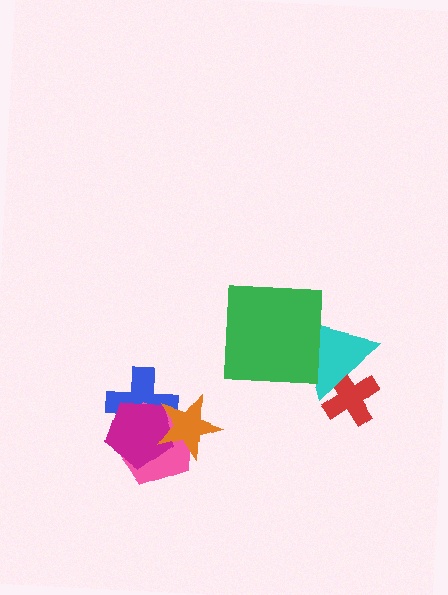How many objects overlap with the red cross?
1 object overlaps with the red cross.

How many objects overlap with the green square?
1 object overlaps with the green square.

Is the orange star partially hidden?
No, no other shape covers it.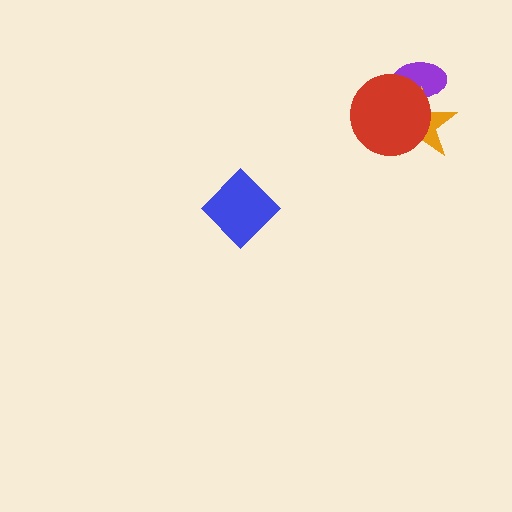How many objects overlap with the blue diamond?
0 objects overlap with the blue diamond.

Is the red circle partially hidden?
No, no other shape covers it.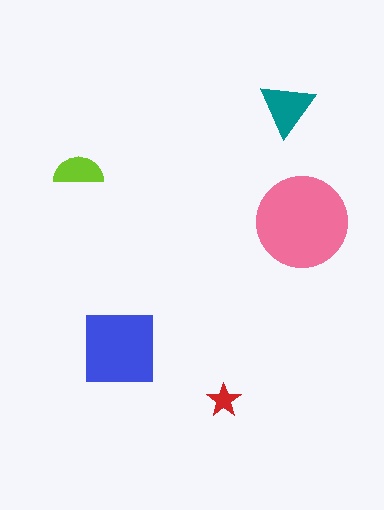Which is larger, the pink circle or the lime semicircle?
The pink circle.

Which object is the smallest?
The red star.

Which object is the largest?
The pink circle.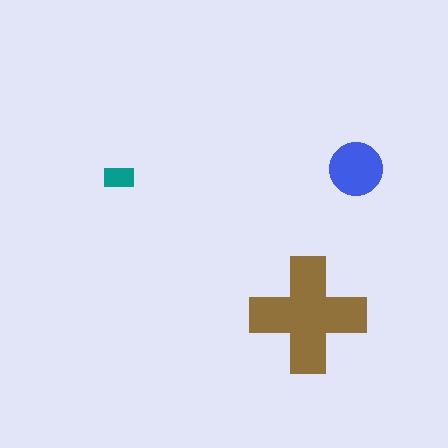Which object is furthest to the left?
The teal rectangle is leftmost.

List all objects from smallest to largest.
The teal rectangle, the blue circle, the brown cross.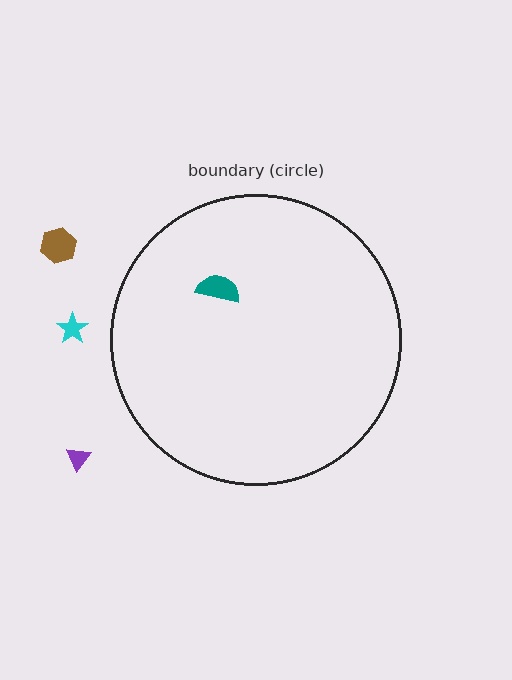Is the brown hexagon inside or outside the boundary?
Outside.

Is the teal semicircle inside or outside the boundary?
Inside.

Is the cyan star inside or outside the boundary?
Outside.